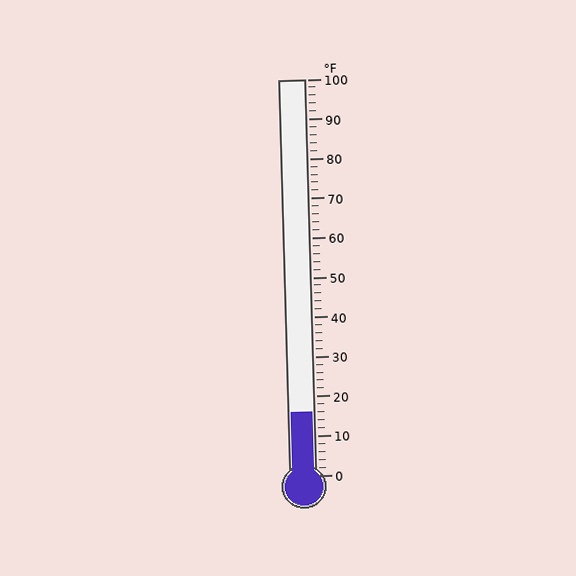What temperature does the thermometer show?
The thermometer shows approximately 16°F.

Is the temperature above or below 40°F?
The temperature is below 40°F.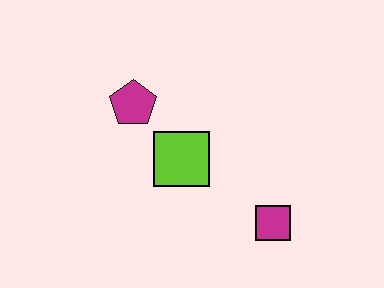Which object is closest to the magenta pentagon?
The lime square is closest to the magenta pentagon.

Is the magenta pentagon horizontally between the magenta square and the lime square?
No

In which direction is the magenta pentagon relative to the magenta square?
The magenta pentagon is to the left of the magenta square.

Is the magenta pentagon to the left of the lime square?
Yes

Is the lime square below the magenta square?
No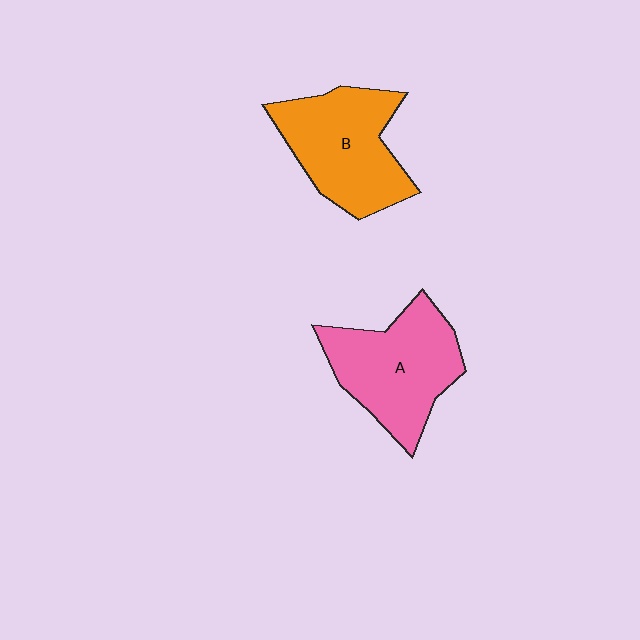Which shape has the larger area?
Shape A (pink).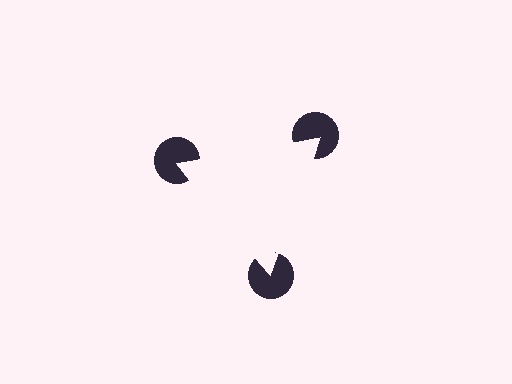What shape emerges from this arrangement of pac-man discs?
An illusory triangle — its edges are inferred from the aligned wedge cuts in the pac-man discs, not physically drawn.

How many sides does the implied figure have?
3 sides.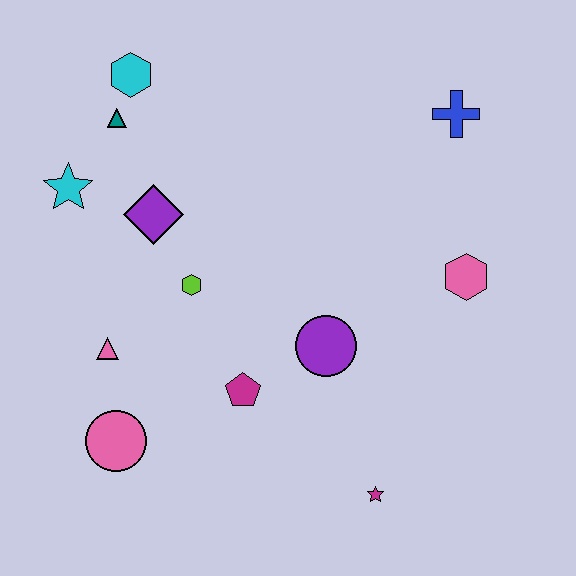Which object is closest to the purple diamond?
The lime hexagon is closest to the purple diamond.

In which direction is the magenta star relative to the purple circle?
The magenta star is below the purple circle.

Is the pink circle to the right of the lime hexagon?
No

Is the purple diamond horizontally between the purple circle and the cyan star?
Yes